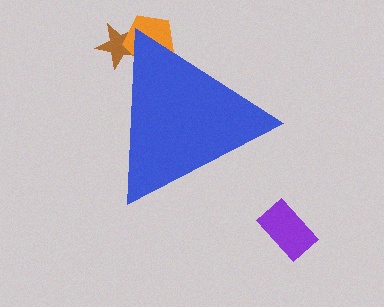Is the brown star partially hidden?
Yes, the brown star is partially hidden behind the blue triangle.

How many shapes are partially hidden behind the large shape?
2 shapes are partially hidden.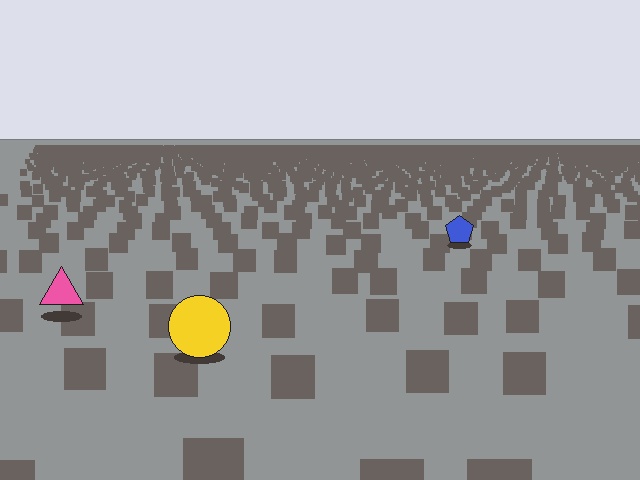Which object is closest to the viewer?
The yellow circle is closest. The texture marks near it are larger and more spread out.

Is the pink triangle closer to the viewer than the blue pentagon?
Yes. The pink triangle is closer — you can tell from the texture gradient: the ground texture is coarser near it.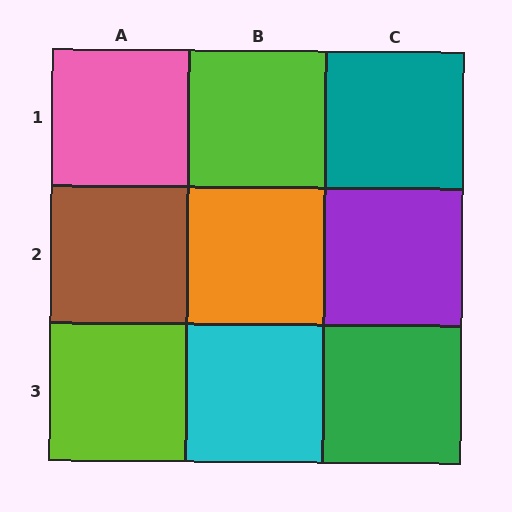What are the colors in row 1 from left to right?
Pink, lime, teal.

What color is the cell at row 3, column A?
Lime.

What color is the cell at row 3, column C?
Green.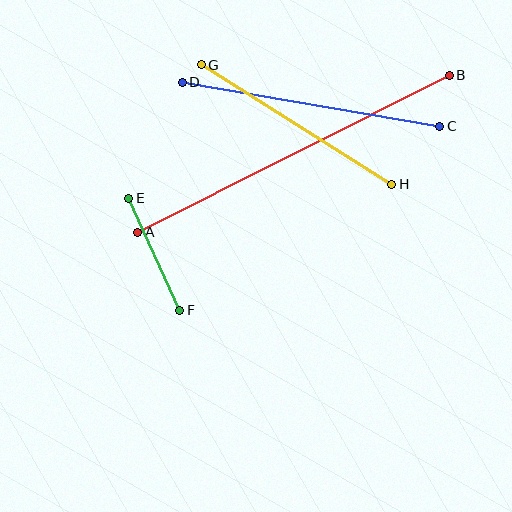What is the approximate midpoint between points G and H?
The midpoint is at approximately (296, 124) pixels.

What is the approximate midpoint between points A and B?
The midpoint is at approximately (294, 154) pixels.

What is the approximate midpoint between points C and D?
The midpoint is at approximately (311, 104) pixels.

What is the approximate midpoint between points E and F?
The midpoint is at approximately (154, 254) pixels.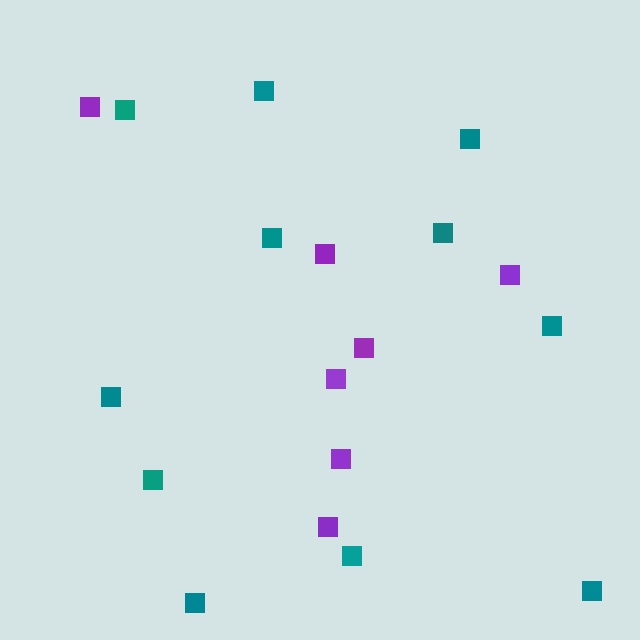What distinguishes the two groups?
There are 2 groups: one group of teal squares (11) and one group of purple squares (7).